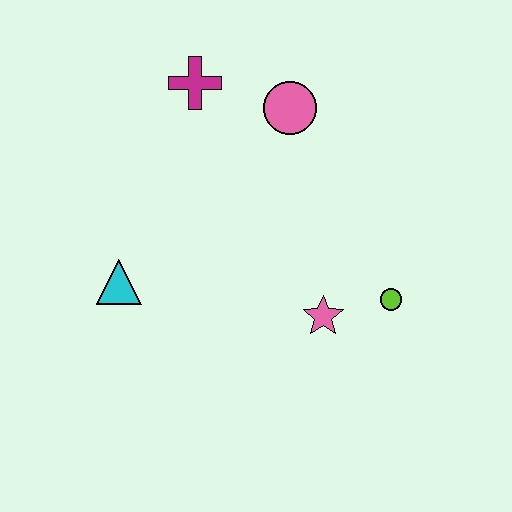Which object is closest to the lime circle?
The pink star is closest to the lime circle.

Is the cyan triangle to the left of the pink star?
Yes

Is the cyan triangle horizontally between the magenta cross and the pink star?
No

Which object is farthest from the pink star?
The magenta cross is farthest from the pink star.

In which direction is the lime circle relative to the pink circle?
The lime circle is below the pink circle.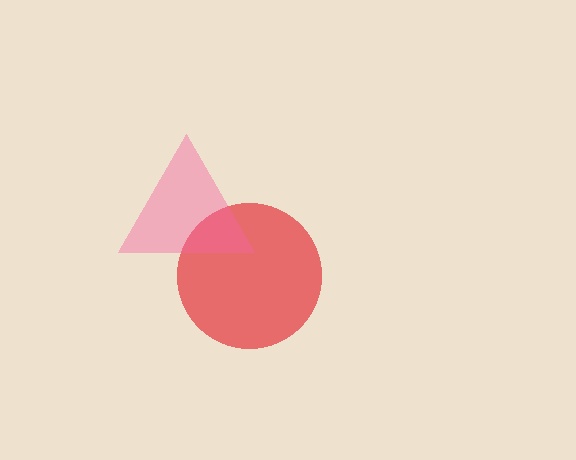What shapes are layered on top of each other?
The layered shapes are: a red circle, a pink triangle.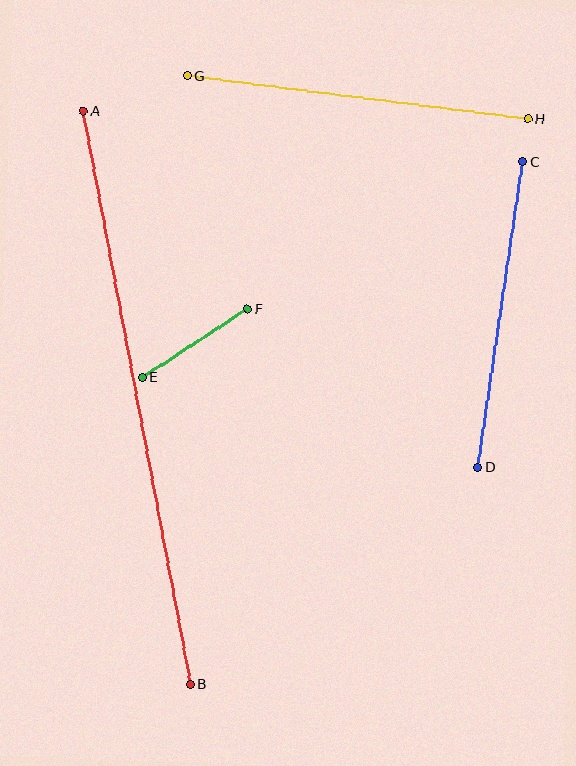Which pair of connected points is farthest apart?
Points A and B are farthest apart.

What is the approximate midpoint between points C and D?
The midpoint is at approximately (500, 314) pixels.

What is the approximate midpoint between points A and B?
The midpoint is at approximately (137, 398) pixels.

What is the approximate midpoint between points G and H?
The midpoint is at approximately (358, 97) pixels.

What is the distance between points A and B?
The distance is approximately 583 pixels.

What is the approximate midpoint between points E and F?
The midpoint is at approximately (195, 343) pixels.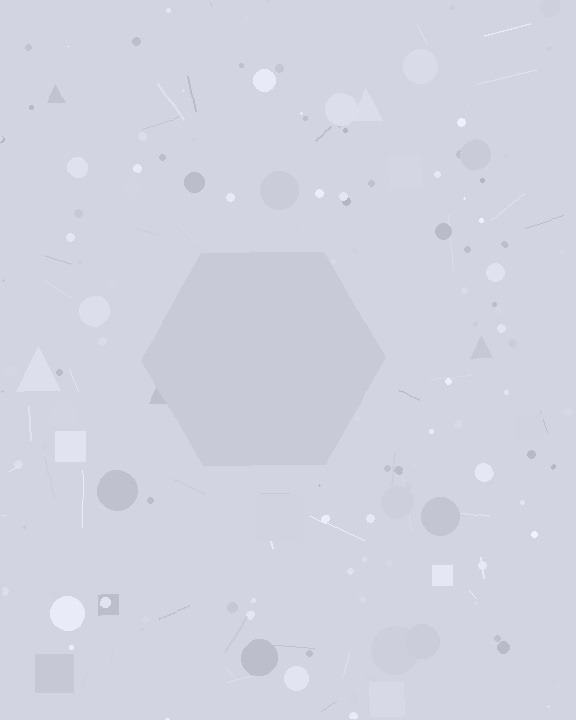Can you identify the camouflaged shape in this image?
The camouflaged shape is a hexagon.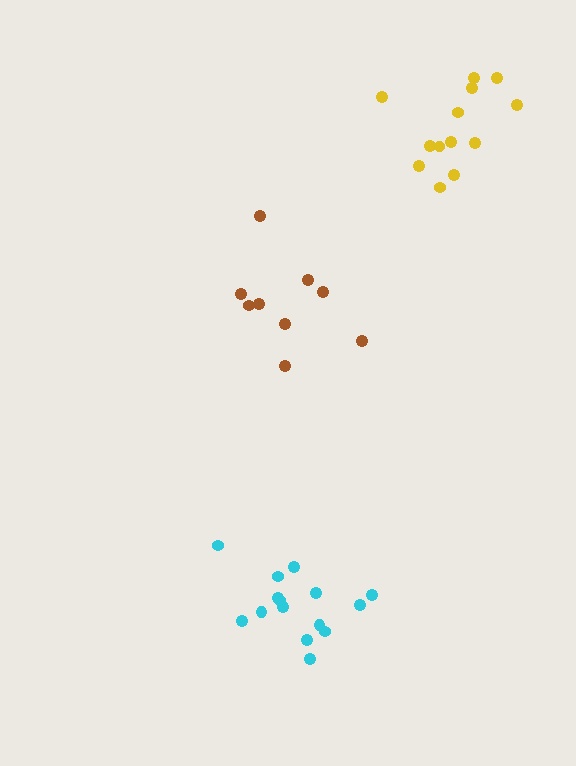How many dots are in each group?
Group 1: 9 dots, Group 2: 15 dots, Group 3: 13 dots (37 total).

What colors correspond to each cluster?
The clusters are colored: brown, cyan, yellow.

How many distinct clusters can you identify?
There are 3 distinct clusters.